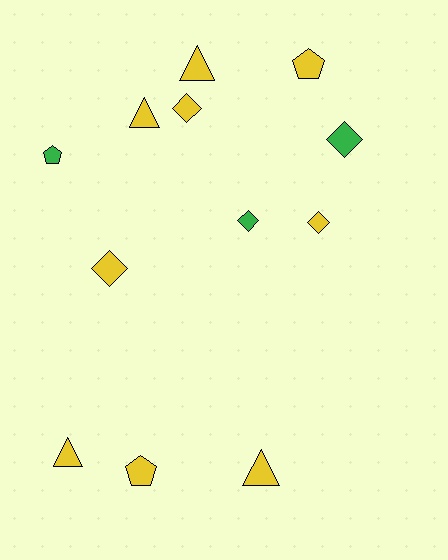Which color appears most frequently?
Yellow, with 9 objects.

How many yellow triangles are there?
There are 4 yellow triangles.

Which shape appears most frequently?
Diamond, with 5 objects.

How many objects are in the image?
There are 12 objects.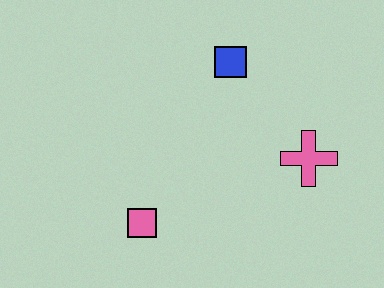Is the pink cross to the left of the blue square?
No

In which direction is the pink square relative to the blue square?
The pink square is below the blue square.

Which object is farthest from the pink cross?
The pink square is farthest from the pink cross.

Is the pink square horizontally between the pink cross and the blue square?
No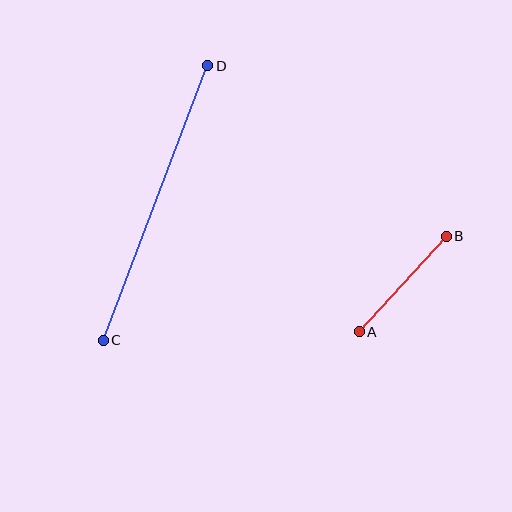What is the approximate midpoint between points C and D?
The midpoint is at approximately (156, 203) pixels.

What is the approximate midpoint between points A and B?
The midpoint is at approximately (403, 284) pixels.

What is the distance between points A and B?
The distance is approximately 129 pixels.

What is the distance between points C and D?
The distance is approximately 293 pixels.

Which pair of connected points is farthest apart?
Points C and D are farthest apart.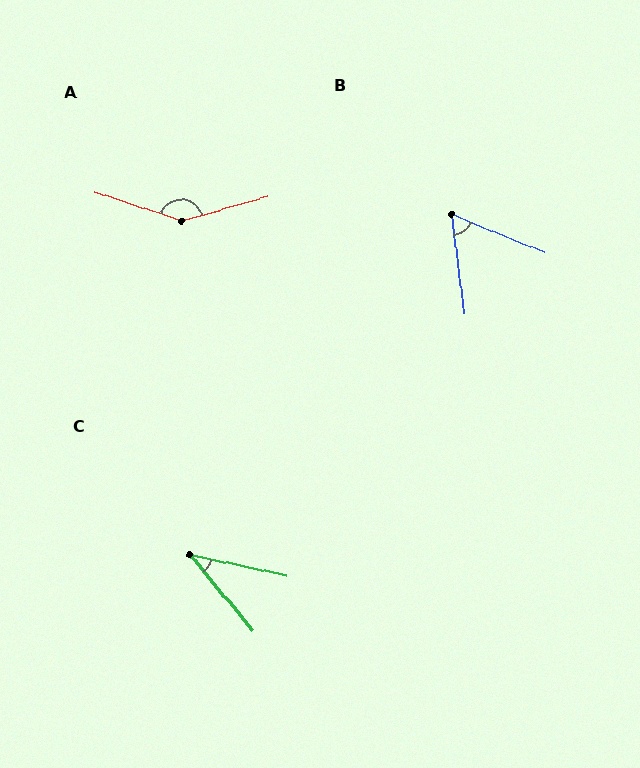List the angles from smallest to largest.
C (38°), B (60°), A (146°).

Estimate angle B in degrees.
Approximately 60 degrees.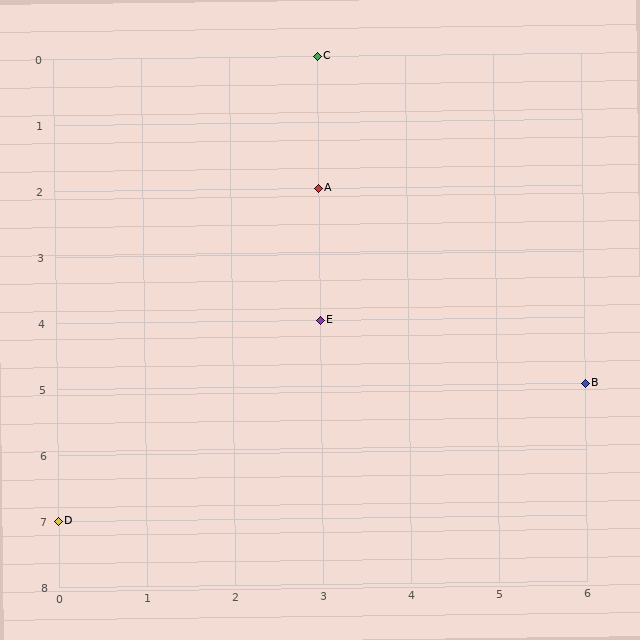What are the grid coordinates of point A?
Point A is at grid coordinates (3, 2).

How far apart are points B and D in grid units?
Points B and D are 6 columns and 2 rows apart (about 6.3 grid units diagonally).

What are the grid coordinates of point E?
Point E is at grid coordinates (3, 4).